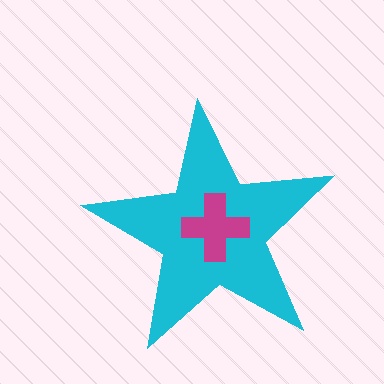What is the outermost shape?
The cyan star.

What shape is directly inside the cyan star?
The magenta cross.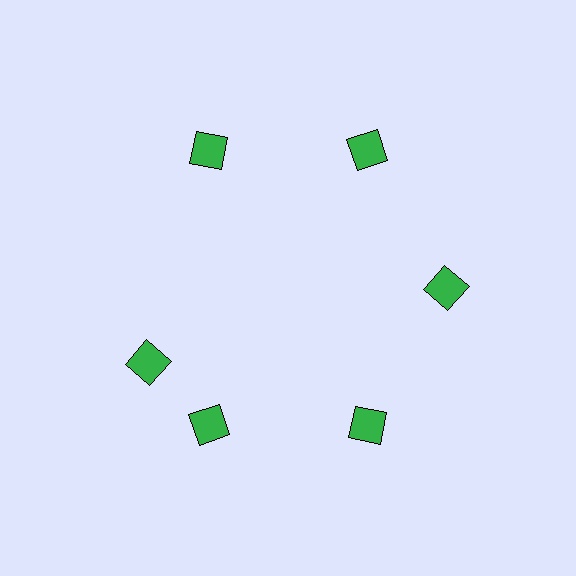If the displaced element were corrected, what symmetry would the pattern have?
It would have 6-fold rotational symmetry — the pattern would map onto itself every 60 degrees.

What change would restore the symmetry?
The symmetry would be restored by rotating it back into even spacing with its neighbors so that all 6 diamonds sit at equal angles and equal distance from the center.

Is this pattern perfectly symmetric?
No. The 6 green diamonds are arranged in a ring, but one element near the 9 o'clock position is rotated out of alignment along the ring, breaking the 6-fold rotational symmetry.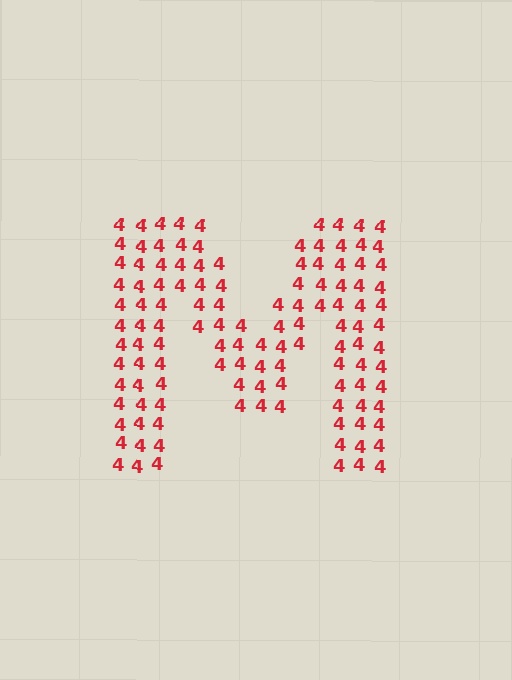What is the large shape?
The large shape is the letter M.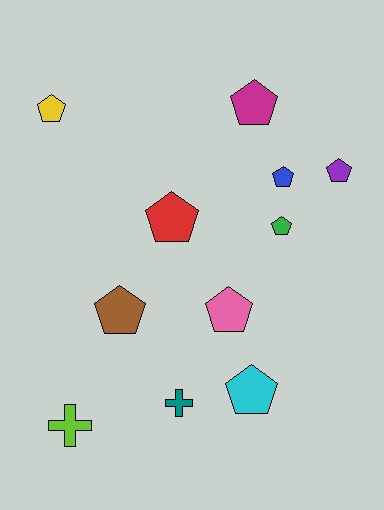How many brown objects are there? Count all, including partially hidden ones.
There is 1 brown object.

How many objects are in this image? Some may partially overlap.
There are 11 objects.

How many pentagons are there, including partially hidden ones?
There are 9 pentagons.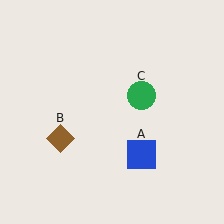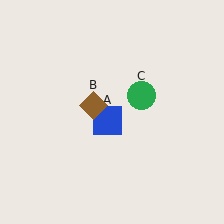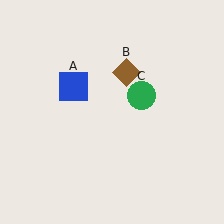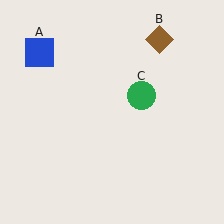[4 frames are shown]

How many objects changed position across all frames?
2 objects changed position: blue square (object A), brown diamond (object B).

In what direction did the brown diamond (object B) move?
The brown diamond (object B) moved up and to the right.